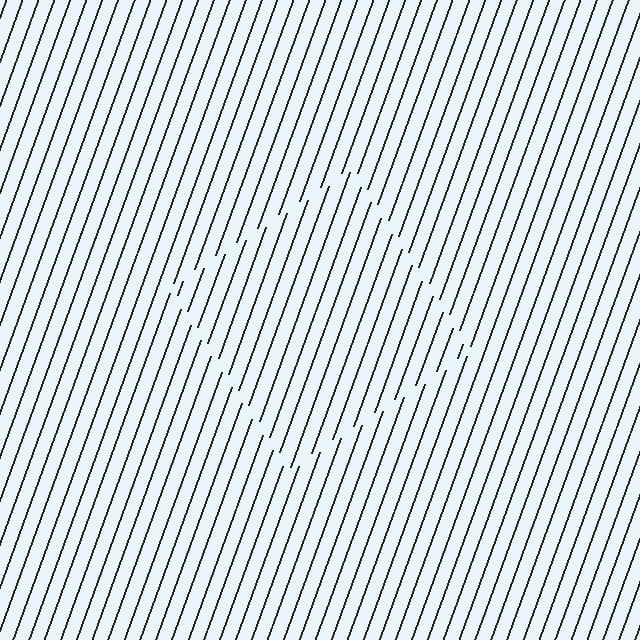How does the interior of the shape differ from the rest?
The interior of the shape contains the same grating, shifted by half a period — the contour is defined by the phase discontinuity where line-ends from the inner and outer gratings abut.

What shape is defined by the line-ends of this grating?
An illusory square. The interior of the shape contains the same grating, shifted by half a period — the contour is defined by the phase discontinuity where line-ends from the inner and outer gratings abut.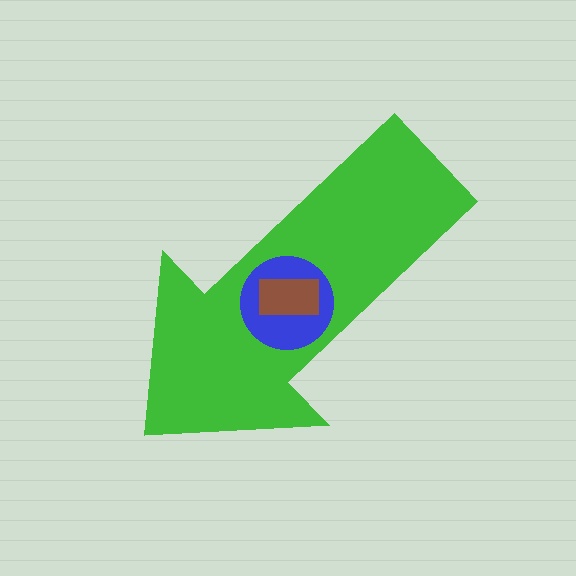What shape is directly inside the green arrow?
The blue circle.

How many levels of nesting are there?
3.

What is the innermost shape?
The brown rectangle.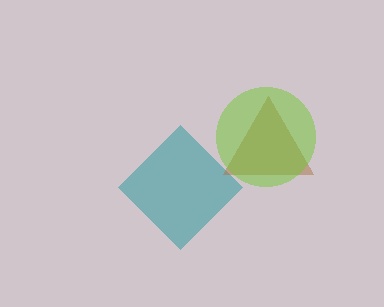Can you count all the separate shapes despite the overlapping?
Yes, there are 3 separate shapes.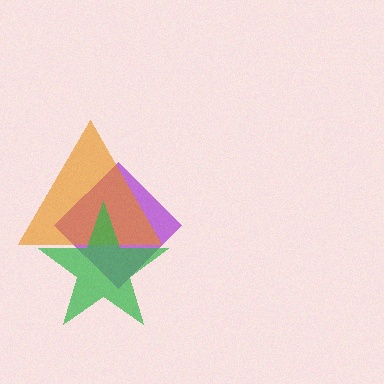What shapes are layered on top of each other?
The layered shapes are: a purple diamond, an orange triangle, a green star.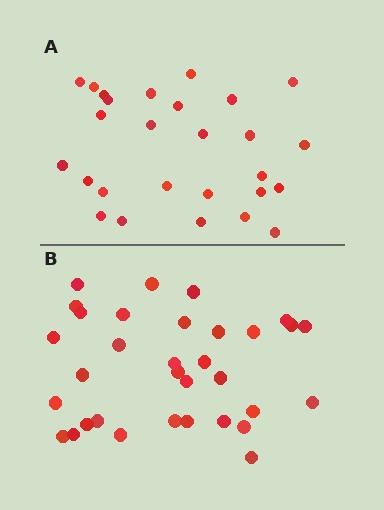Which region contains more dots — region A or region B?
Region B (the bottom region) has more dots.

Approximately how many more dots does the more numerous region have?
Region B has about 6 more dots than region A.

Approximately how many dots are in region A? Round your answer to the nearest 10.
About 30 dots. (The exact count is 27, which rounds to 30.)